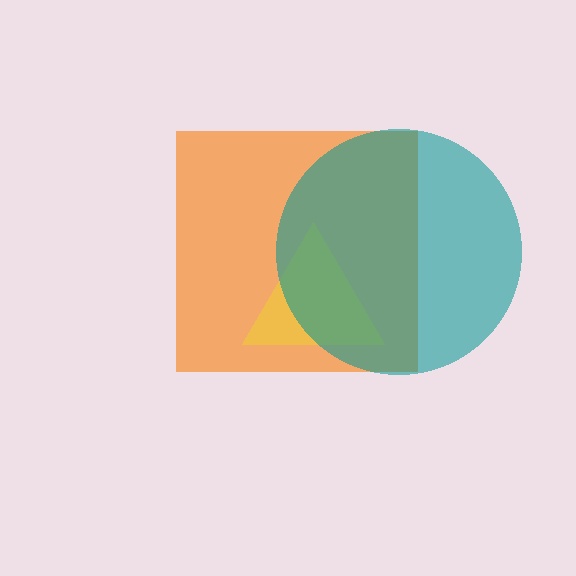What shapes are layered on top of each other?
The layered shapes are: an orange square, a yellow triangle, a teal circle.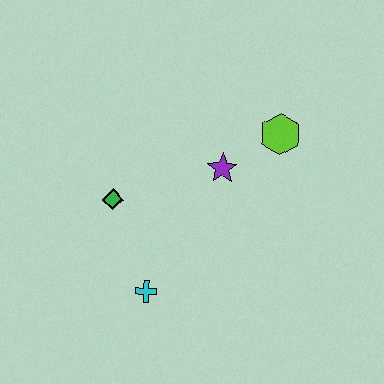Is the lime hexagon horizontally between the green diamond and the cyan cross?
No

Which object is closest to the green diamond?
The cyan cross is closest to the green diamond.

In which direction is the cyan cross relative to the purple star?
The cyan cross is below the purple star.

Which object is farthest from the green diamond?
The lime hexagon is farthest from the green diamond.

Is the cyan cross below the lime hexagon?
Yes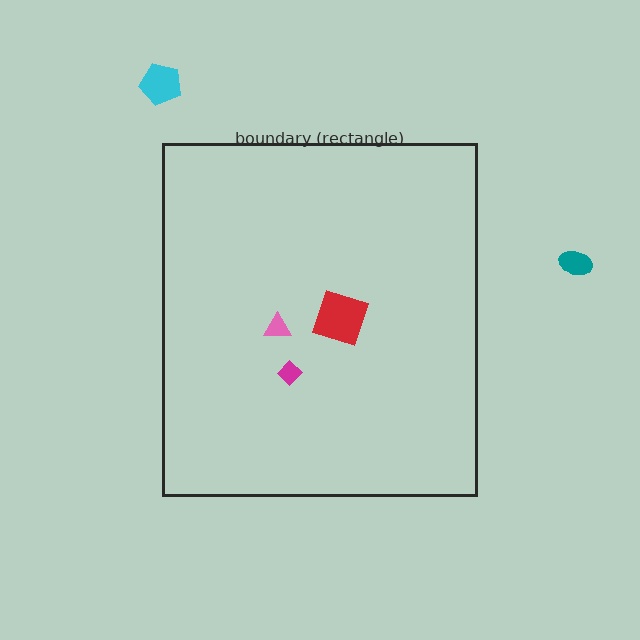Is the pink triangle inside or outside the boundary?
Inside.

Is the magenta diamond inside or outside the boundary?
Inside.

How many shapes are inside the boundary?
3 inside, 2 outside.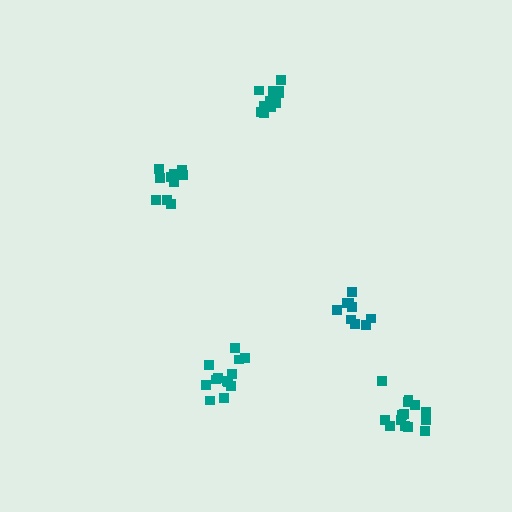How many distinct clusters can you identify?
There are 5 distinct clusters.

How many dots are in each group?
Group 1: 10 dots, Group 2: 13 dots, Group 3: 9 dots, Group 4: 12 dots, Group 5: 14 dots (58 total).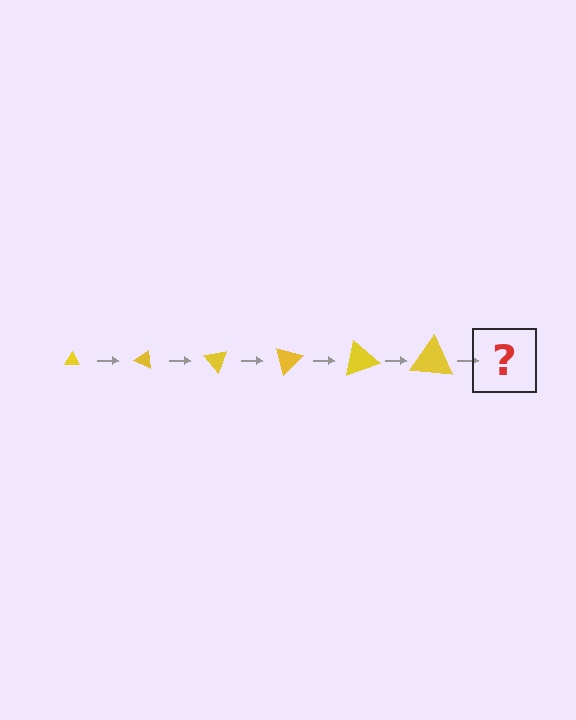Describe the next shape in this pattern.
It should be a triangle, larger than the previous one and rotated 150 degrees from the start.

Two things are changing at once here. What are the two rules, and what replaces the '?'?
The two rules are that the triangle grows larger each step and it rotates 25 degrees each step. The '?' should be a triangle, larger than the previous one and rotated 150 degrees from the start.